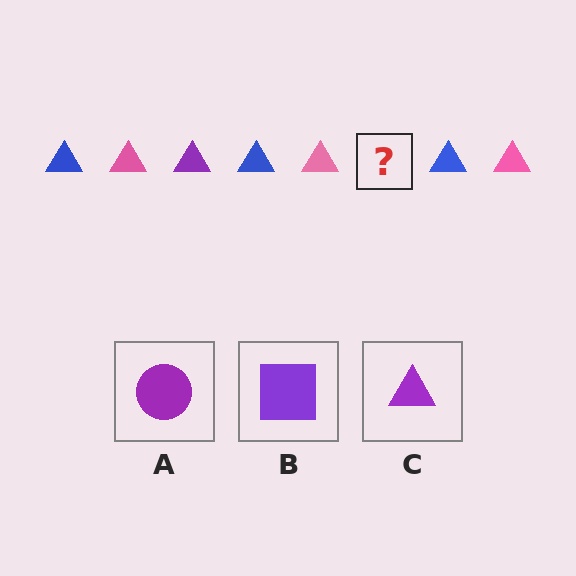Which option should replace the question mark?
Option C.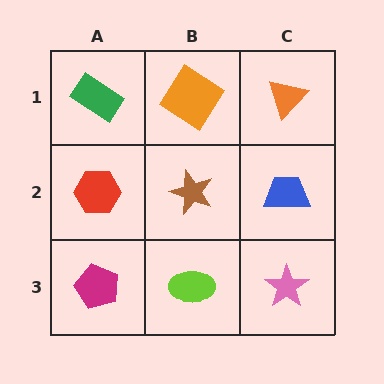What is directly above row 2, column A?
A green rectangle.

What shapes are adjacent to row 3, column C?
A blue trapezoid (row 2, column C), a lime ellipse (row 3, column B).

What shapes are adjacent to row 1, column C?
A blue trapezoid (row 2, column C), an orange diamond (row 1, column B).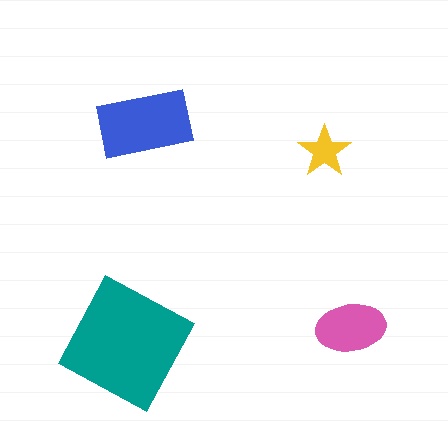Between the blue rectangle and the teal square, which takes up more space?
The teal square.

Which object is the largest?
The teal square.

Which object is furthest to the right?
The pink ellipse is rightmost.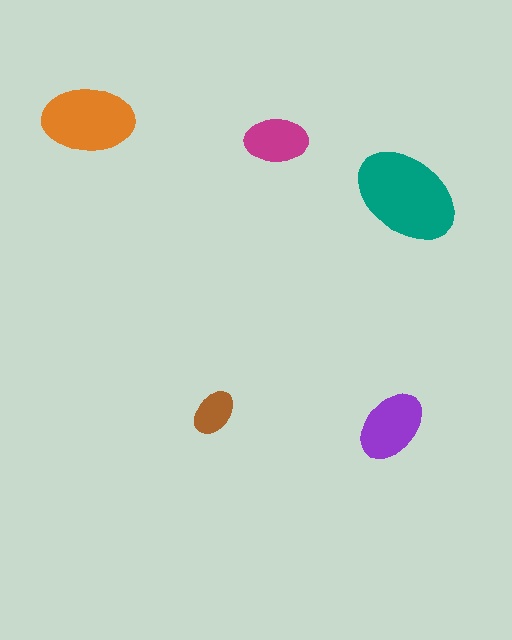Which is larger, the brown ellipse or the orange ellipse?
The orange one.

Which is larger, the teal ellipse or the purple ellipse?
The teal one.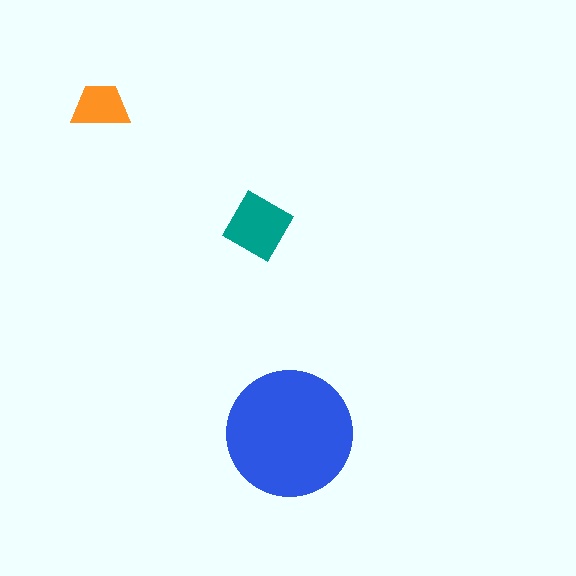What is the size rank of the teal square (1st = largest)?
2nd.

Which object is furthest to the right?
The blue circle is rightmost.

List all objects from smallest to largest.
The orange trapezoid, the teal square, the blue circle.